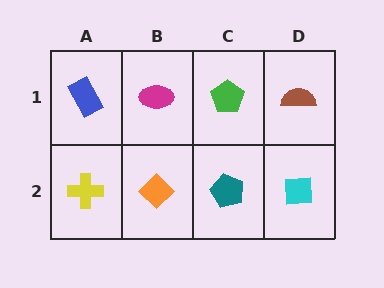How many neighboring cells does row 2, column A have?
2.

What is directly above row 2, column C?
A green pentagon.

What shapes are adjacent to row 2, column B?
A magenta ellipse (row 1, column B), a yellow cross (row 2, column A), a teal pentagon (row 2, column C).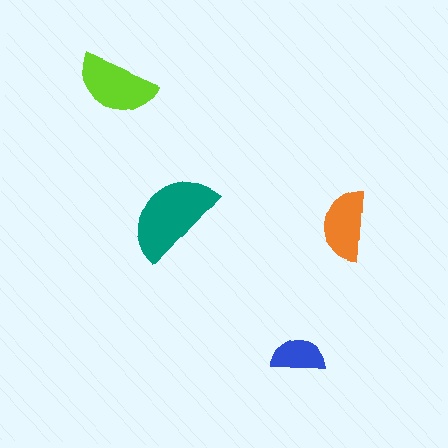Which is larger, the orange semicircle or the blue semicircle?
The orange one.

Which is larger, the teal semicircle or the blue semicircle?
The teal one.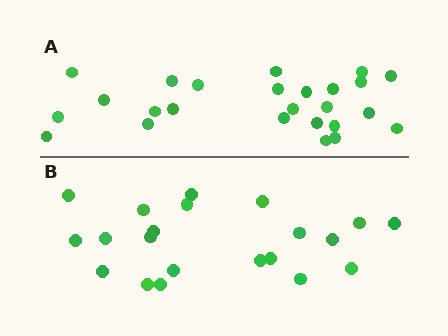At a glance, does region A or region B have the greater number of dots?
Region A (the top region) has more dots.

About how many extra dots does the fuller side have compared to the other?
Region A has about 4 more dots than region B.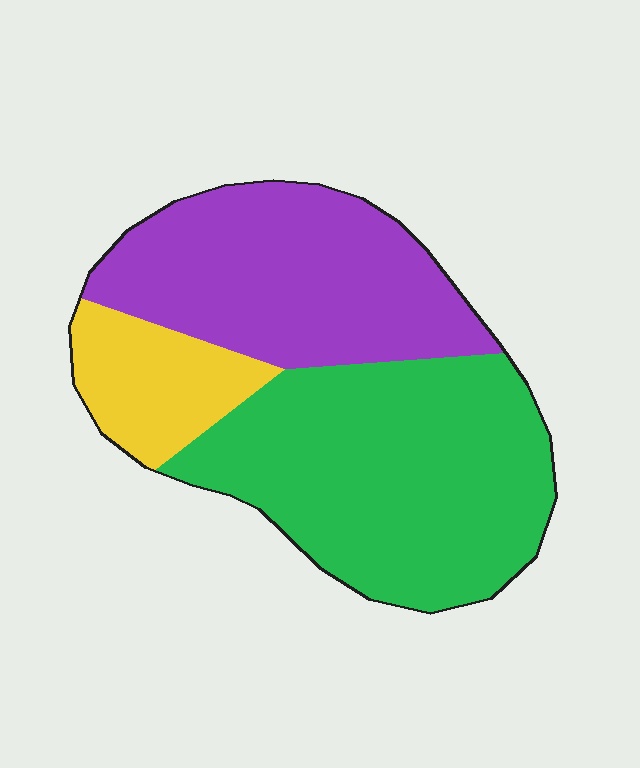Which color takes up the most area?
Green, at roughly 50%.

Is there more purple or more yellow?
Purple.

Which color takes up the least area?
Yellow, at roughly 15%.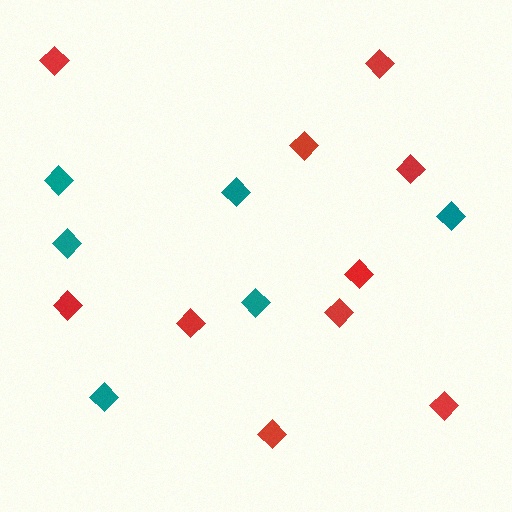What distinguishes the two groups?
There are 2 groups: one group of teal diamonds (6) and one group of red diamonds (10).